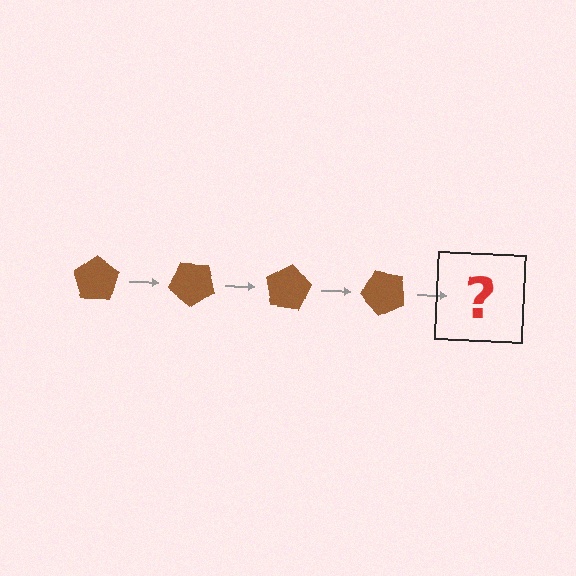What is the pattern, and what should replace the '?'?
The pattern is that the pentagon rotates 40 degrees each step. The '?' should be a brown pentagon rotated 160 degrees.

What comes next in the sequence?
The next element should be a brown pentagon rotated 160 degrees.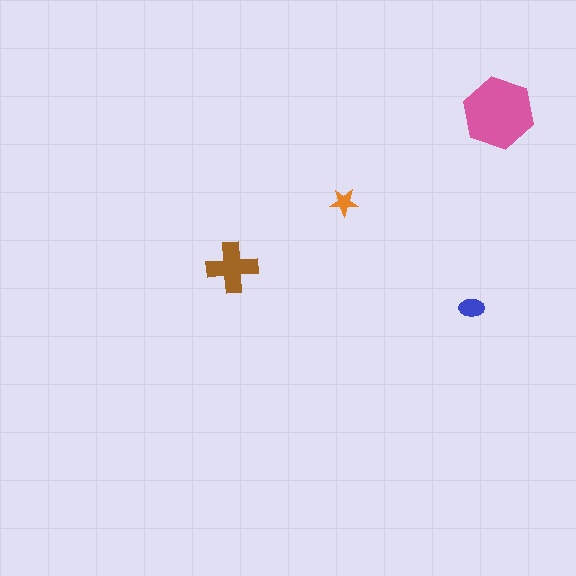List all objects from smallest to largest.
The orange star, the blue ellipse, the brown cross, the pink hexagon.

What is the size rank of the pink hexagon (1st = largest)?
1st.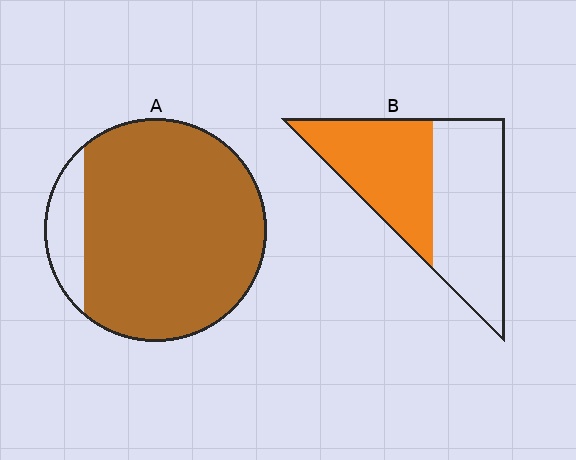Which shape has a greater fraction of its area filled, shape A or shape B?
Shape A.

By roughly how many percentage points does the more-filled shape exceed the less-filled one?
By roughly 40 percentage points (A over B).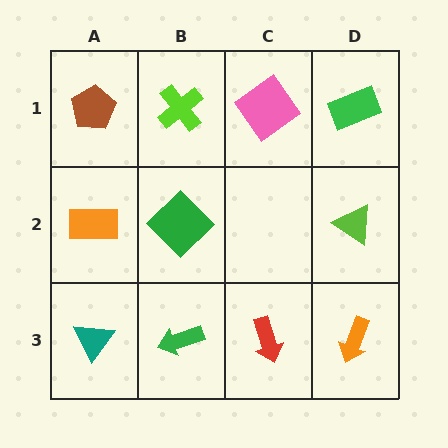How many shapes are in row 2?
3 shapes.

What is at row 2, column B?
A green diamond.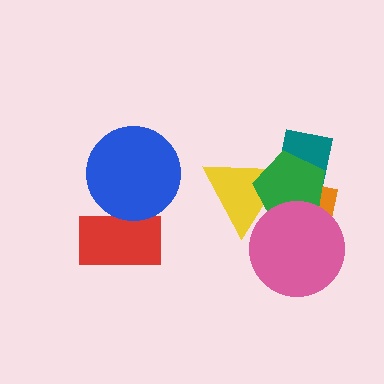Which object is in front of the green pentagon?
The pink circle is in front of the green pentagon.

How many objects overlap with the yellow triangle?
4 objects overlap with the yellow triangle.